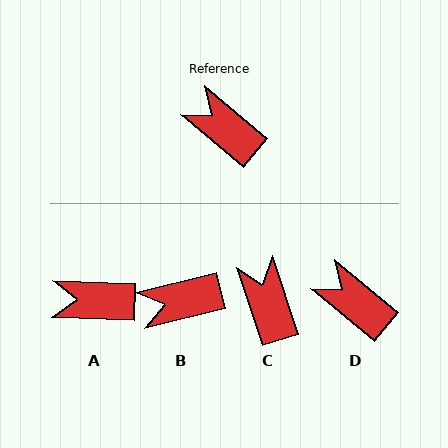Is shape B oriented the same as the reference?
No, it is off by about 54 degrees.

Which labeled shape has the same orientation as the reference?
D.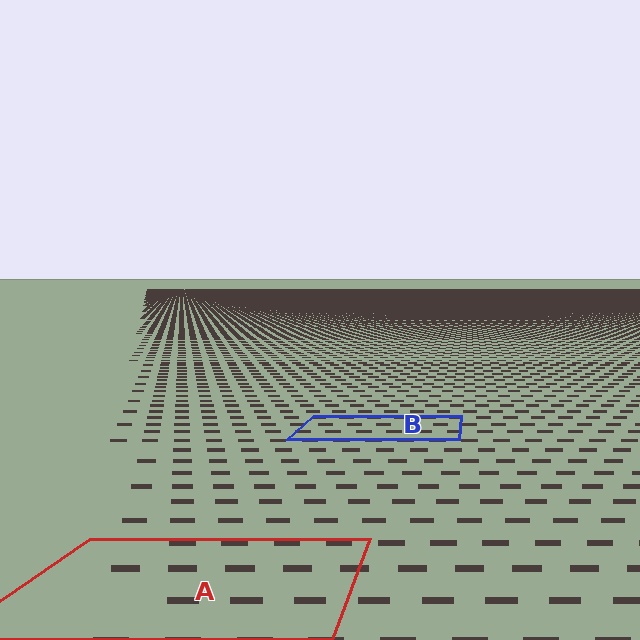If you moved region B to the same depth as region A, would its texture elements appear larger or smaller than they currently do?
They would appear larger. At a closer depth, the same texture elements are projected at a bigger on-screen size.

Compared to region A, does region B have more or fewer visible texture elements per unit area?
Region B has more texture elements per unit area — they are packed more densely because it is farther away.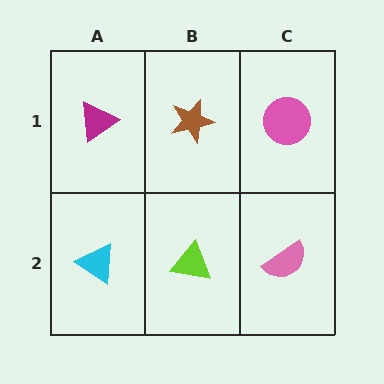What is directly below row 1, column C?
A pink semicircle.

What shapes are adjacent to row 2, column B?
A brown star (row 1, column B), a cyan triangle (row 2, column A), a pink semicircle (row 2, column C).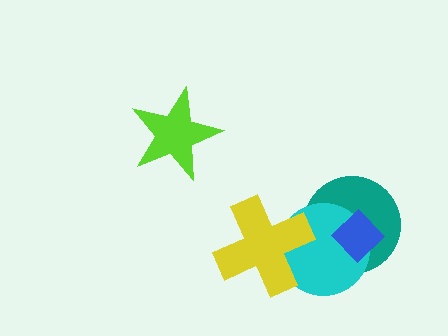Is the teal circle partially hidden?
Yes, it is partially covered by another shape.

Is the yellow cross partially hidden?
No, no other shape covers it.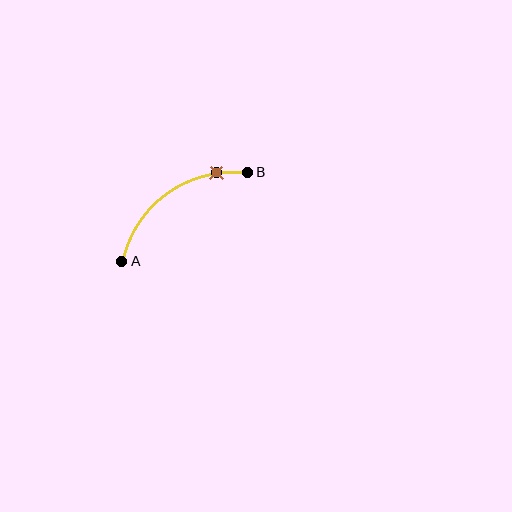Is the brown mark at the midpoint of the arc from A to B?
No. The brown mark lies on the arc but is closer to endpoint B. The arc midpoint would be at the point on the curve equidistant along the arc from both A and B.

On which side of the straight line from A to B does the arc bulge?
The arc bulges above and to the left of the straight line connecting A and B.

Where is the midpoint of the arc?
The arc midpoint is the point on the curve farthest from the straight line joining A and B. It sits above and to the left of that line.